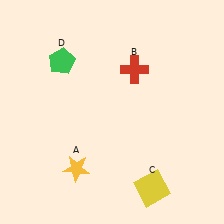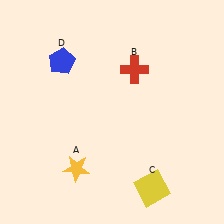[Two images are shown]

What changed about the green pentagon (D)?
In Image 1, D is green. In Image 2, it changed to blue.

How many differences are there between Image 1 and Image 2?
There is 1 difference between the two images.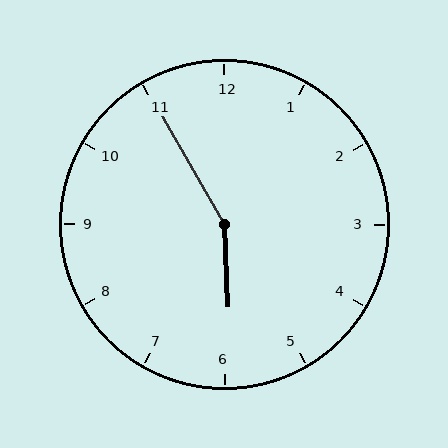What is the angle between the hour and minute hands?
Approximately 152 degrees.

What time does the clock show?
5:55.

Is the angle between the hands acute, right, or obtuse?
It is obtuse.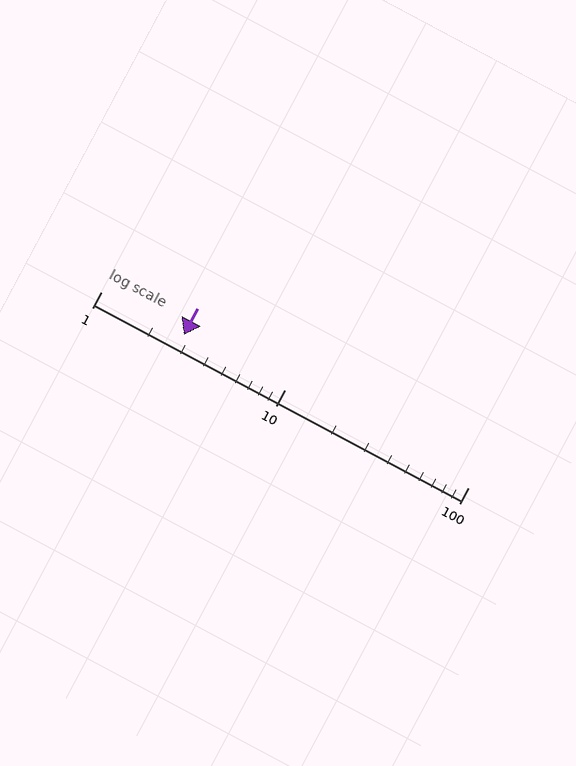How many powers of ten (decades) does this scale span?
The scale spans 2 decades, from 1 to 100.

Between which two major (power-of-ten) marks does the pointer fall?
The pointer is between 1 and 10.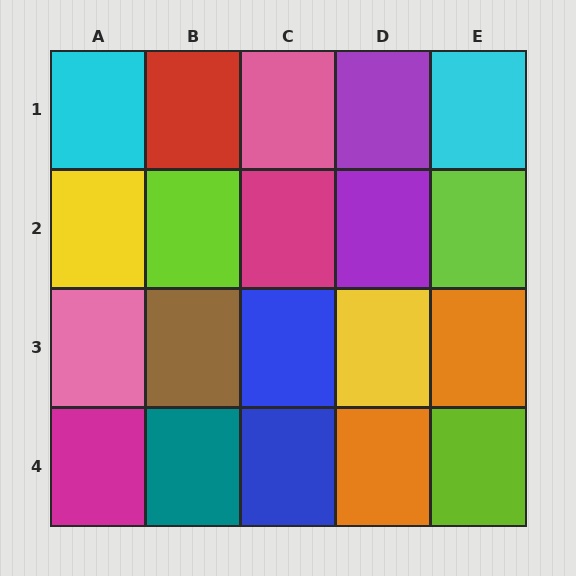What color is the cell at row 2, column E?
Lime.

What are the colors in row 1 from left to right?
Cyan, red, pink, purple, cyan.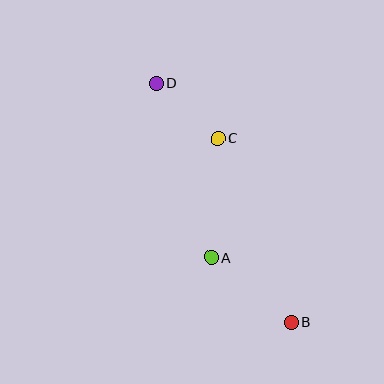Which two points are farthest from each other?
Points B and D are farthest from each other.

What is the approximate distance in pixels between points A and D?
The distance between A and D is approximately 183 pixels.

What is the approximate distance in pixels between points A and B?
The distance between A and B is approximately 103 pixels.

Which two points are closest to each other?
Points C and D are closest to each other.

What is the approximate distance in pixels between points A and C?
The distance between A and C is approximately 120 pixels.